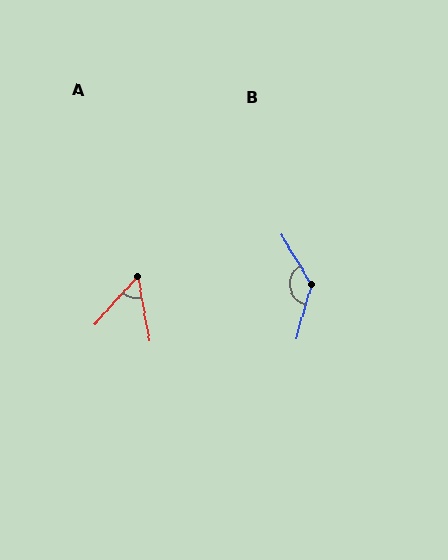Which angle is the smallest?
A, at approximately 53 degrees.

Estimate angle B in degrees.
Approximately 133 degrees.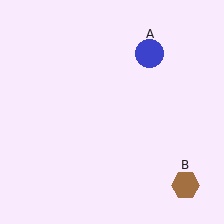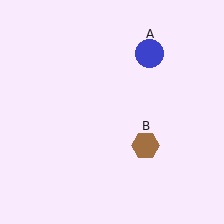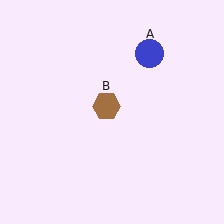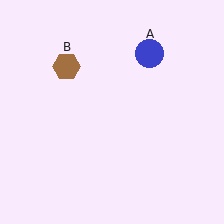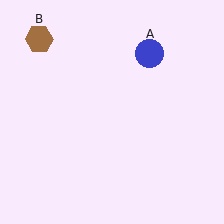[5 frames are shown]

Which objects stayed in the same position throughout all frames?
Blue circle (object A) remained stationary.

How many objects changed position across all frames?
1 object changed position: brown hexagon (object B).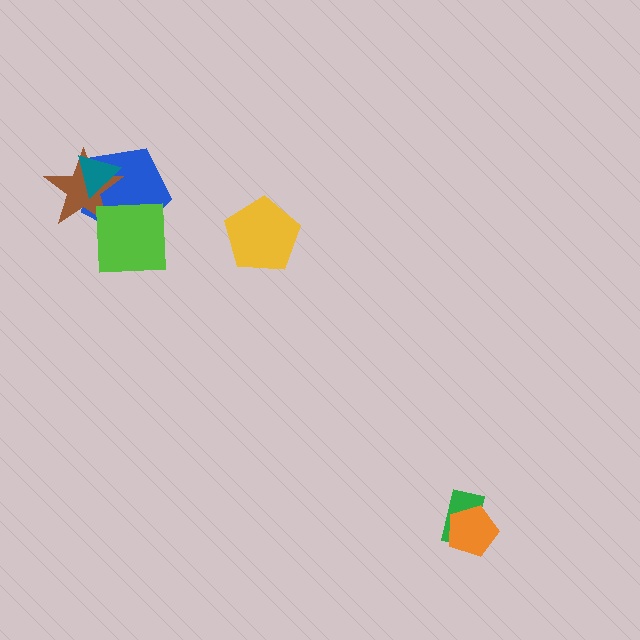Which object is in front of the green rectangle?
The orange pentagon is in front of the green rectangle.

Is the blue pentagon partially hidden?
Yes, it is partially covered by another shape.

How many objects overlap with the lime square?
1 object overlaps with the lime square.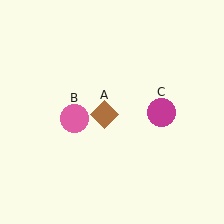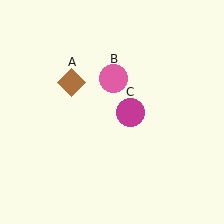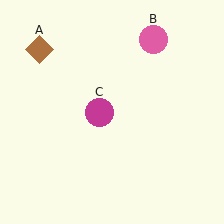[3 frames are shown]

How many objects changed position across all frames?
3 objects changed position: brown diamond (object A), pink circle (object B), magenta circle (object C).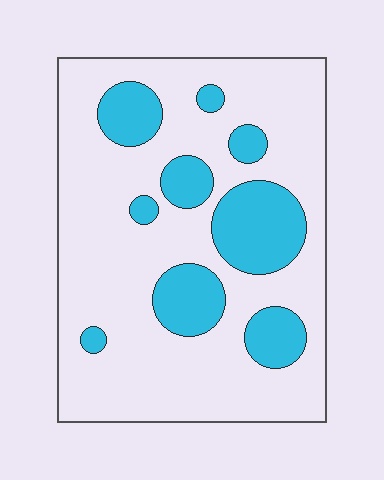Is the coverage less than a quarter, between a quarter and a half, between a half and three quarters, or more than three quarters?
Less than a quarter.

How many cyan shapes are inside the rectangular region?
9.